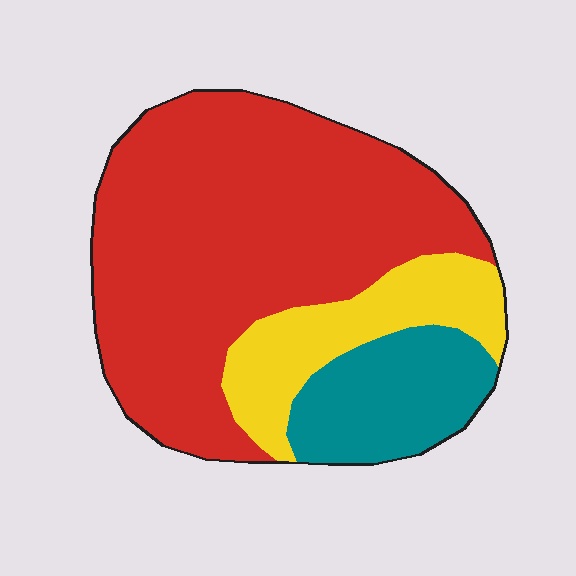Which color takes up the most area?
Red, at roughly 65%.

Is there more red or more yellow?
Red.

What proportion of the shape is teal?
Teal covers around 15% of the shape.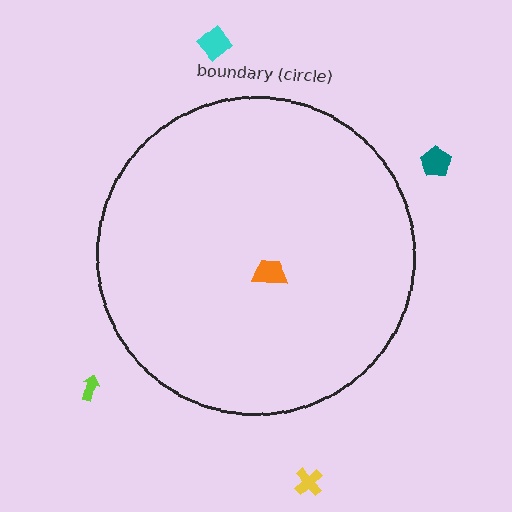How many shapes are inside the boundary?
1 inside, 4 outside.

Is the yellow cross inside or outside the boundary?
Outside.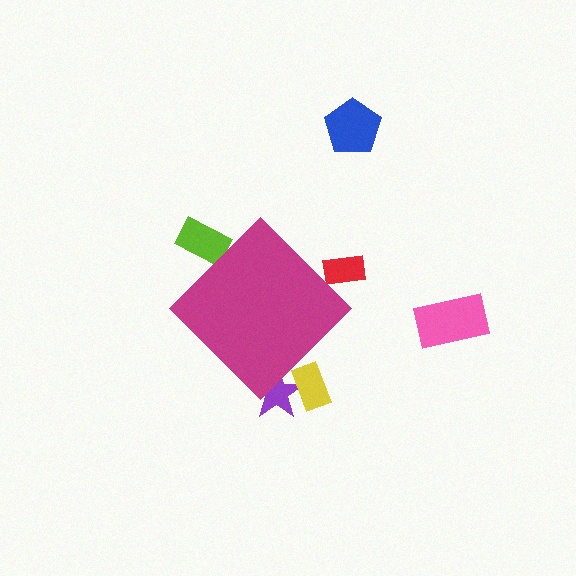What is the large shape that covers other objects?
A magenta diamond.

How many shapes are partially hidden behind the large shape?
4 shapes are partially hidden.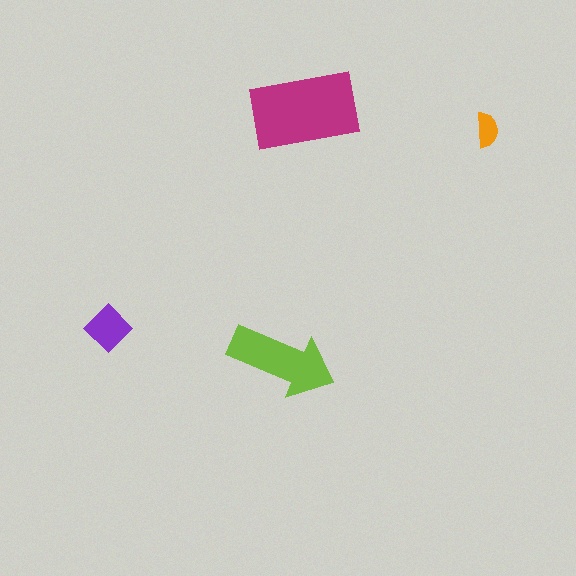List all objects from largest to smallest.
The magenta rectangle, the lime arrow, the purple diamond, the orange semicircle.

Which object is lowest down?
The lime arrow is bottommost.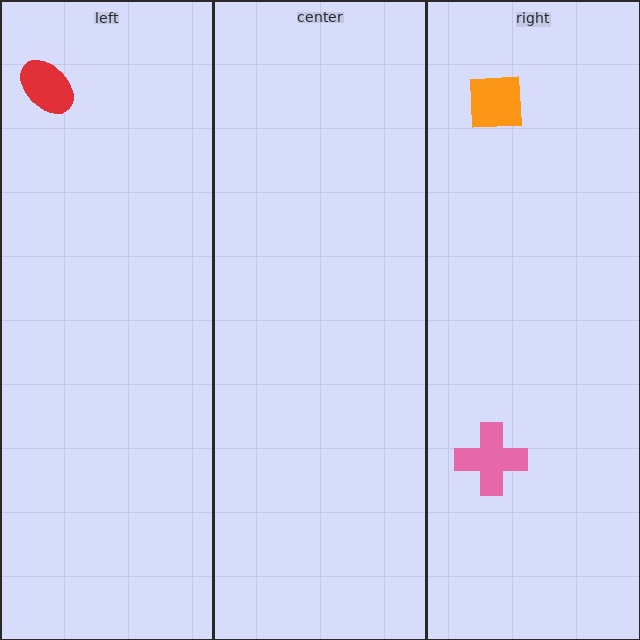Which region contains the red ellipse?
The left region.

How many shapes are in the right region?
2.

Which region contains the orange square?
The right region.